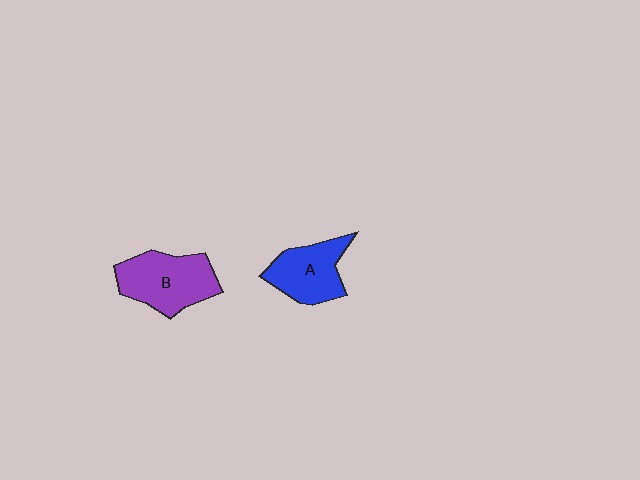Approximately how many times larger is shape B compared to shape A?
Approximately 1.2 times.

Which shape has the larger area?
Shape B (purple).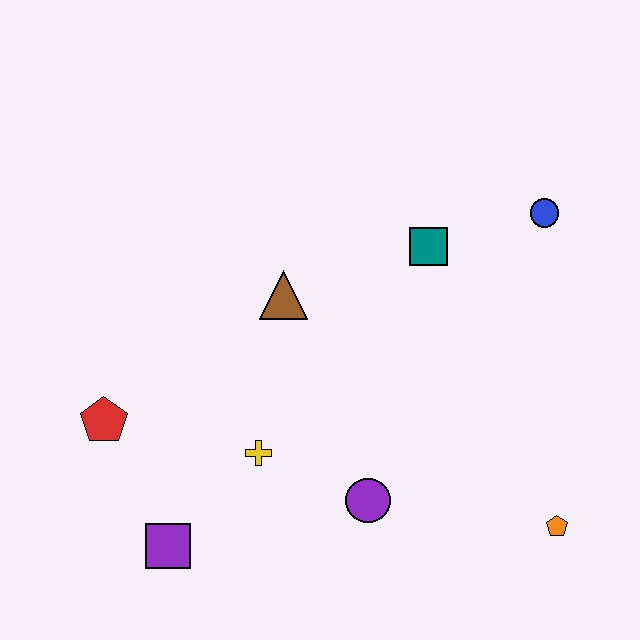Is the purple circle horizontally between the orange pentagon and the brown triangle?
Yes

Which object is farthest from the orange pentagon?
The red pentagon is farthest from the orange pentagon.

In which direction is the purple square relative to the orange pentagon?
The purple square is to the left of the orange pentagon.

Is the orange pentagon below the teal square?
Yes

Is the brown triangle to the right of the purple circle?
No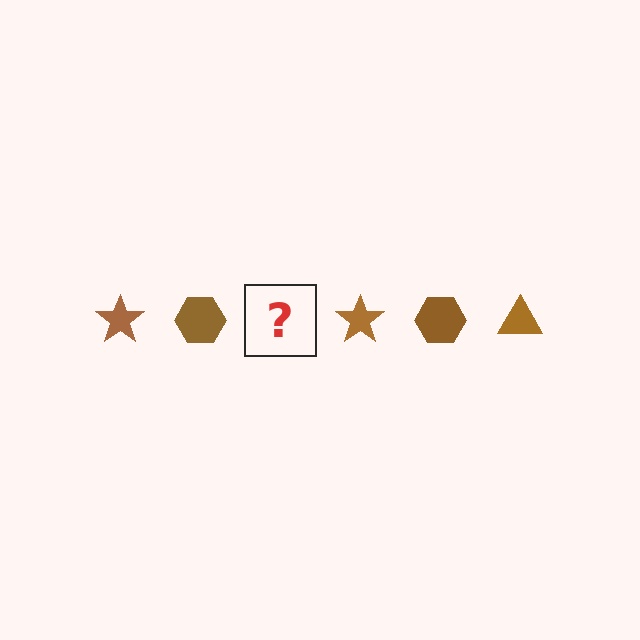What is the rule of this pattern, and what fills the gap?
The rule is that the pattern cycles through star, hexagon, triangle shapes in brown. The gap should be filled with a brown triangle.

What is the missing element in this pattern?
The missing element is a brown triangle.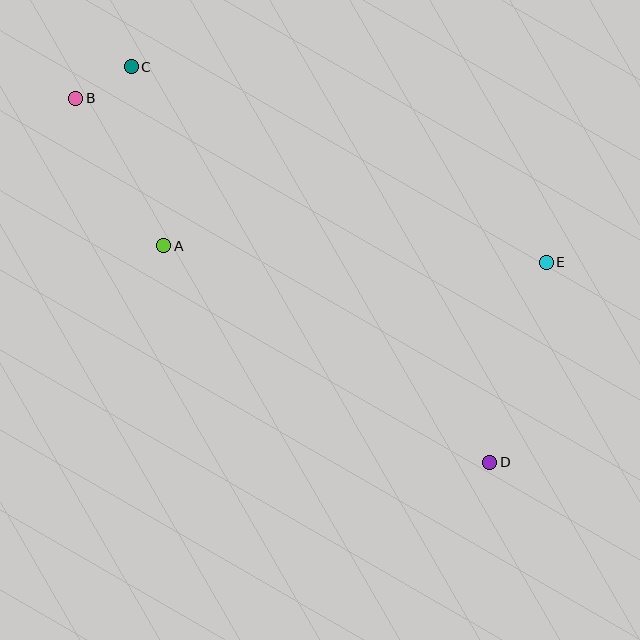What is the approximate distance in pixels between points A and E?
The distance between A and E is approximately 383 pixels.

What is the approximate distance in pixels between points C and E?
The distance between C and E is approximately 458 pixels.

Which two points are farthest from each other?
Points B and D are farthest from each other.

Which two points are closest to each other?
Points B and C are closest to each other.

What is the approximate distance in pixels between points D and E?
The distance between D and E is approximately 208 pixels.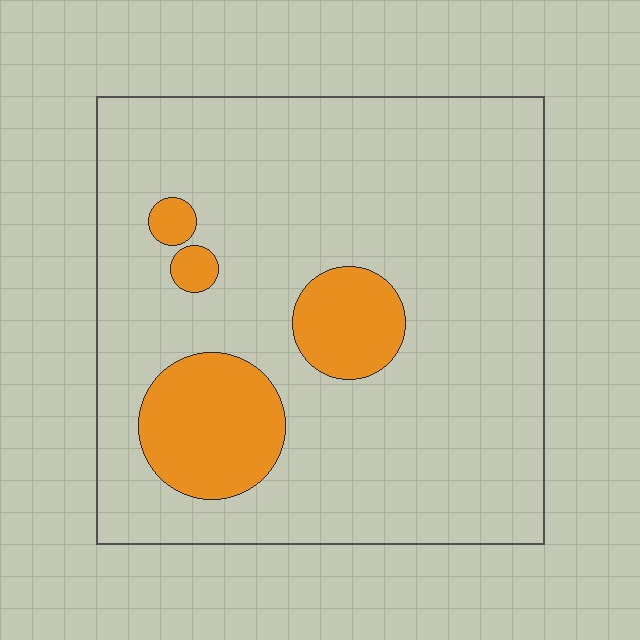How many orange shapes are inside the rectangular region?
4.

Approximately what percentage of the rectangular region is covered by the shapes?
Approximately 15%.